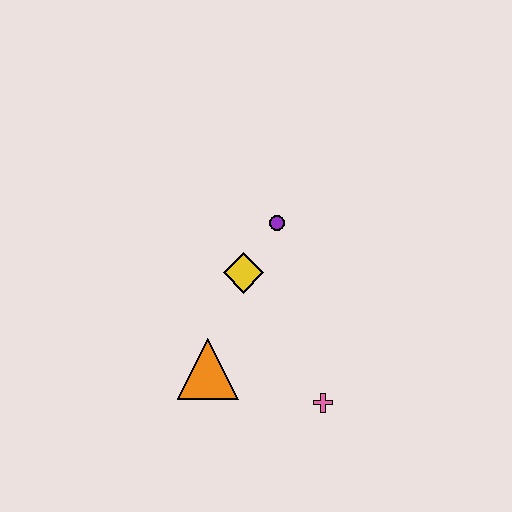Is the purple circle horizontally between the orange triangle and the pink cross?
Yes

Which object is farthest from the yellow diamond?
The pink cross is farthest from the yellow diamond.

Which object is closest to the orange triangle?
The yellow diamond is closest to the orange triangle.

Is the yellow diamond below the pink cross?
No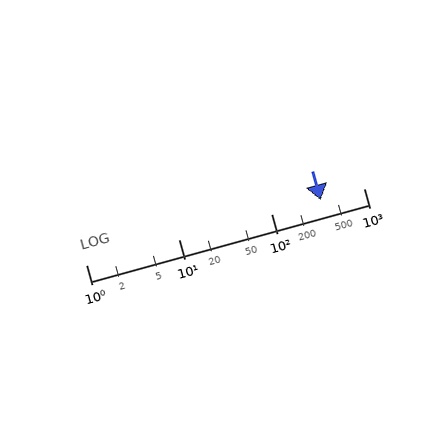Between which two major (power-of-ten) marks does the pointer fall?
The pointer is between 100 and 1000.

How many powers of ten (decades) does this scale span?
The scale spans 3 decades, from 1 to 1000.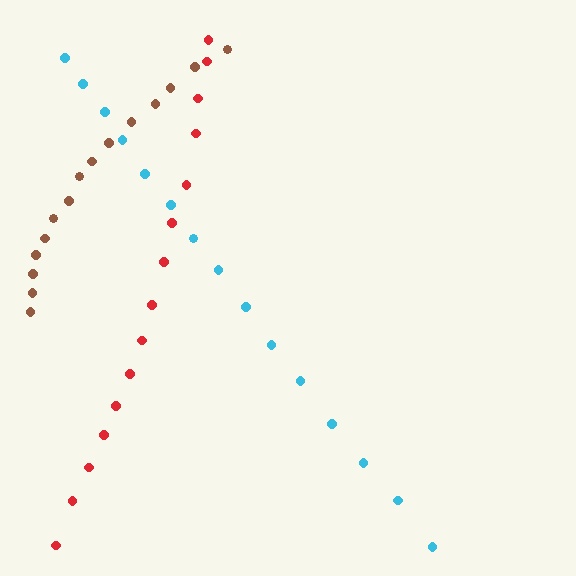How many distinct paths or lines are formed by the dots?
There are 3 distinct paths.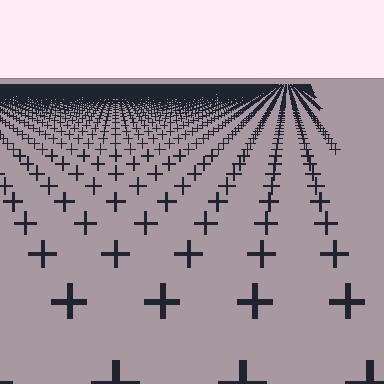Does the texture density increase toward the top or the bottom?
Density increases toward the top.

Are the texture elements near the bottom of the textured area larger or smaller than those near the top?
Larger. Near the bottom, elements are closer to the viewer and appear at a bigger on-screen size.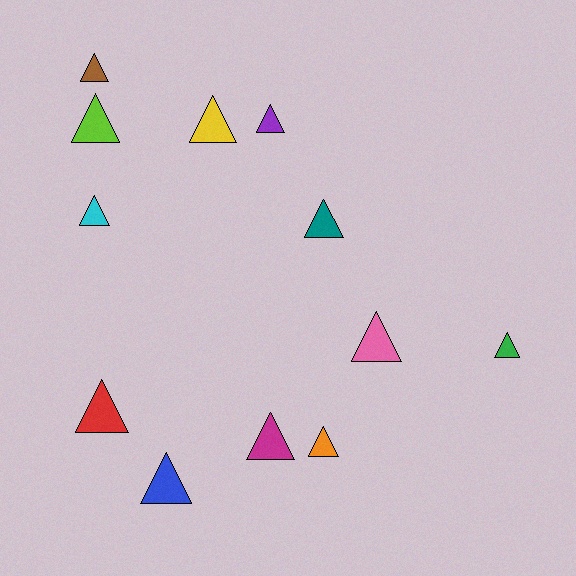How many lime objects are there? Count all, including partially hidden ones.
There is 1 lime object.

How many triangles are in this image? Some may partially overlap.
There are 12 triangles.